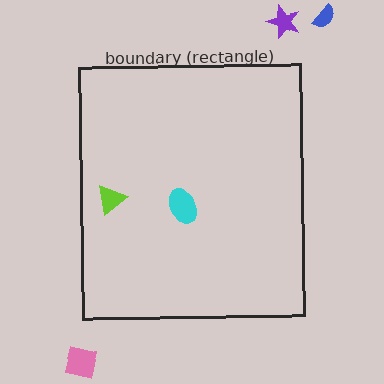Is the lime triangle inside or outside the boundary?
Inside.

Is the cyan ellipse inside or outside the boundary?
Inside.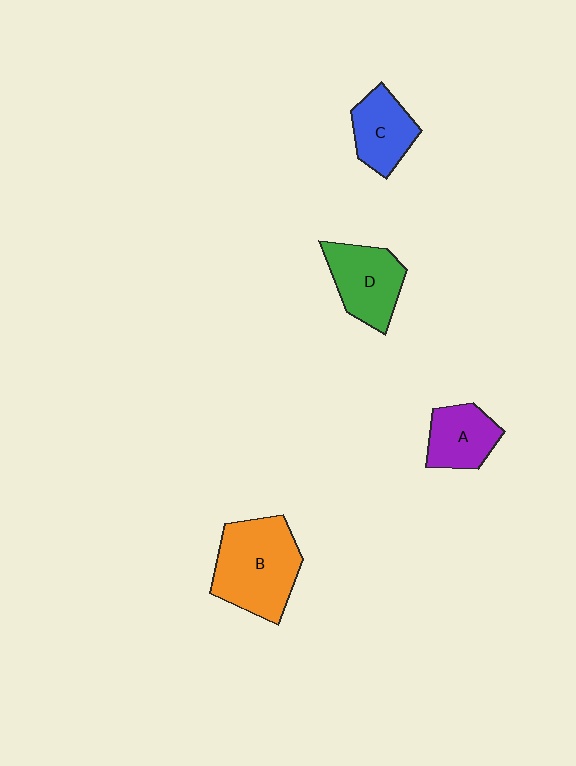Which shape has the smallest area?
Shape A (purple).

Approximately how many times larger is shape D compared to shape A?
Approximately 1.3 times.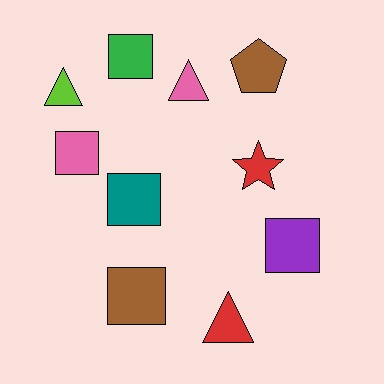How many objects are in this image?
There are 10 objects.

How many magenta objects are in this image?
There are no magenta objects.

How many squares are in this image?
There are 5 squares.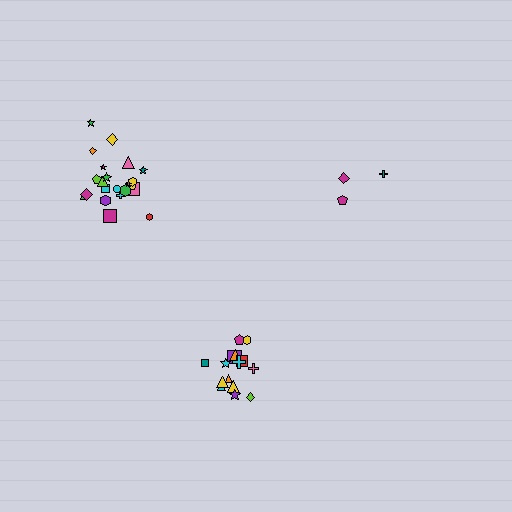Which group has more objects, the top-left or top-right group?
The top-left group.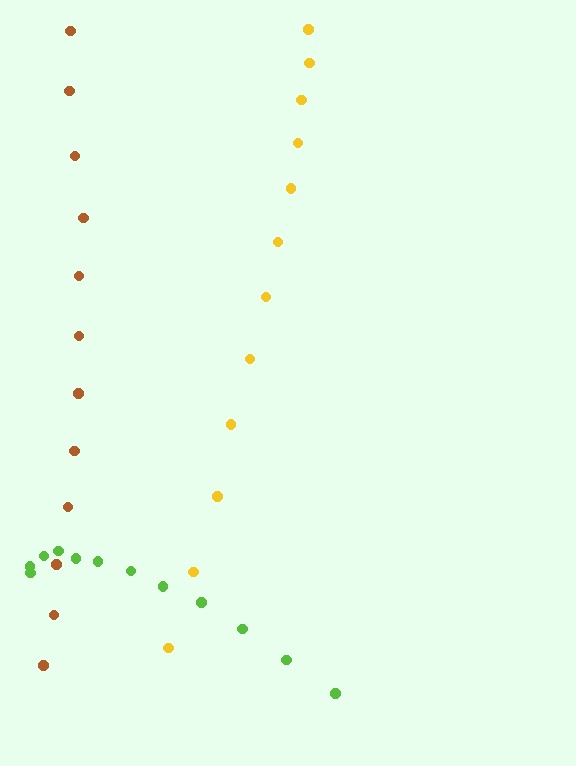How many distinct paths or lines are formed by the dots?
There are 3 distinct paths.